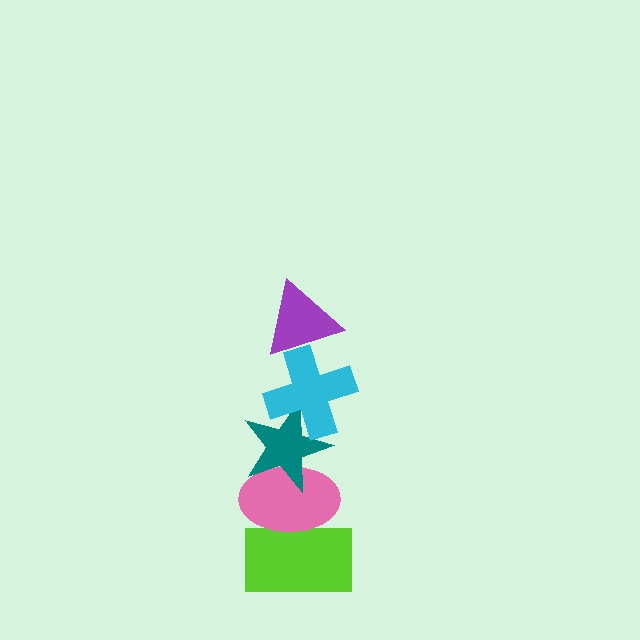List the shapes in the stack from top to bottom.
From top to bottom: the purple triangle, the cyan cross, the teal star, the pink ellipse, the lime rectangle.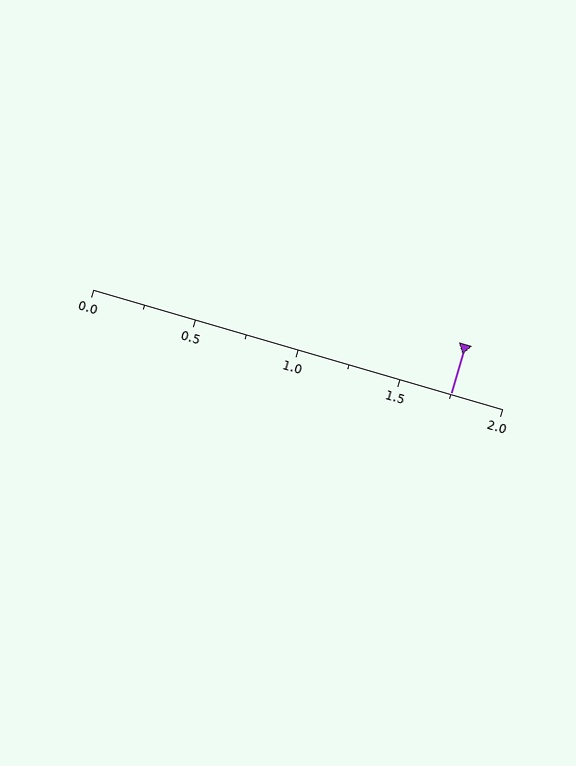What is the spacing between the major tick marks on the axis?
The major ticks are spaced 0.5 apart.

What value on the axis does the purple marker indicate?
The marker indicates approximately 1.75.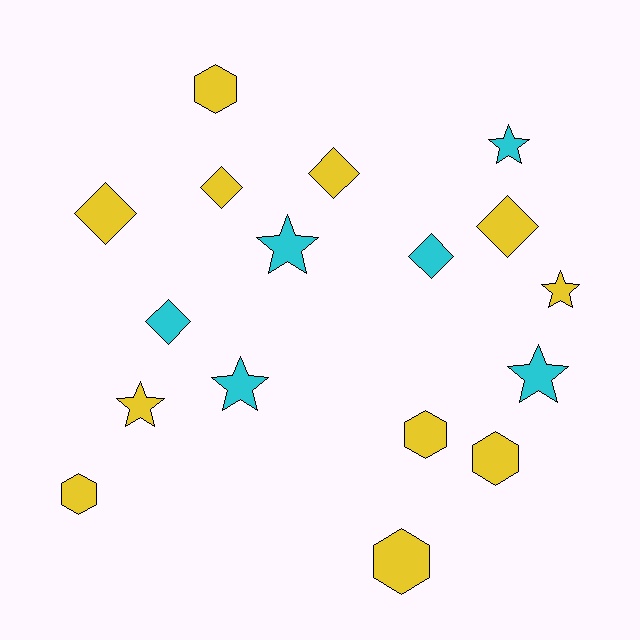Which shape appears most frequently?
Diamond, with 6 objects.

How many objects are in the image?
There are 17 objects.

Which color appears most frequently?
Yellow, with 11 objects.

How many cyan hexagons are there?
There are no cyan hexagons.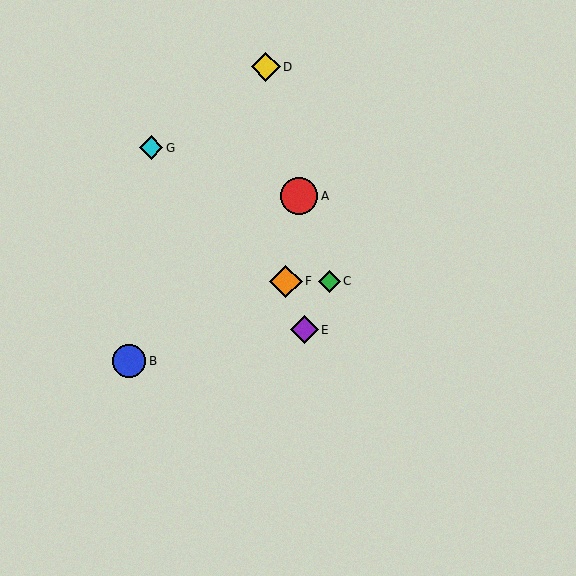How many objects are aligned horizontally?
2 objects (C, F) are aligned horizontally.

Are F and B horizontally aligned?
No, F is at y≈281 and B is at y≈361.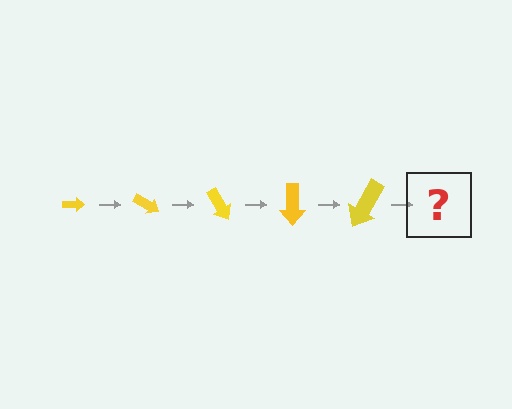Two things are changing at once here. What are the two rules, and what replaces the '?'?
The two rules are that the arrow grows larger each step and it rotates 30 degrees each step. The '?' should be an arrow, larger than the previous one and rotated 150 degrees from the start.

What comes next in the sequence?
The next element should be an arrow, larger than the previous one and rotated 150 degrees from the start.